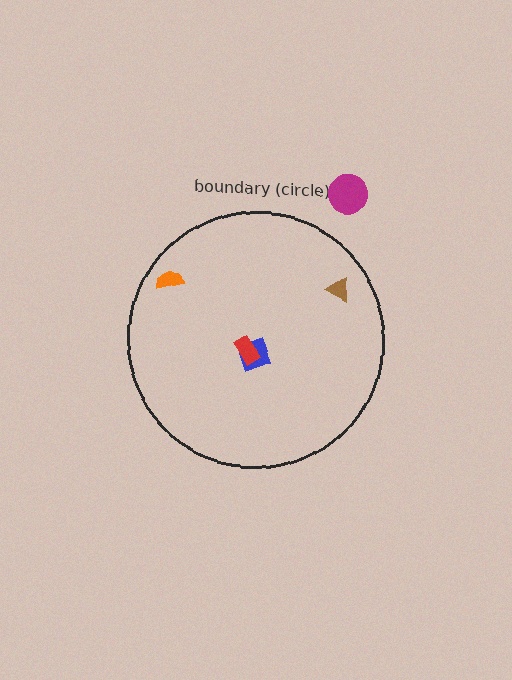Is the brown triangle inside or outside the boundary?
Inside.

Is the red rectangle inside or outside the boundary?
Inside.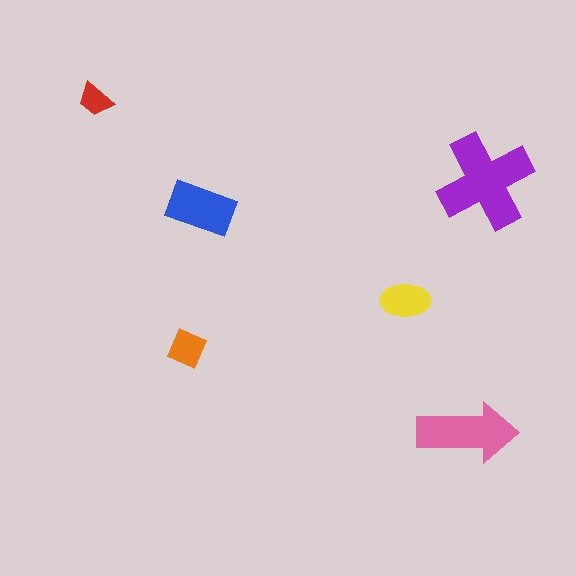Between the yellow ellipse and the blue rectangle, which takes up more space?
The blue rectangle.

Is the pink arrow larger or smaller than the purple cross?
Smaller.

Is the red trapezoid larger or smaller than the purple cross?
Smaller.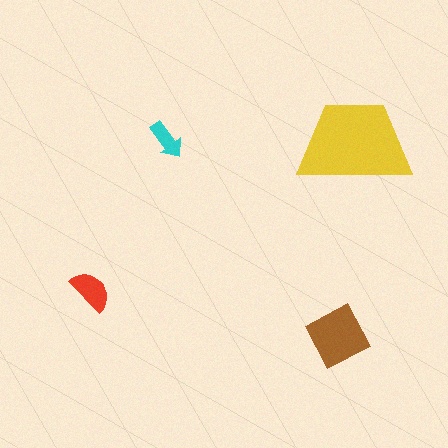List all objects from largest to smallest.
The yellow trapezoid, the brown diamond, the red semicircle, the cyan arrow.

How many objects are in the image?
There are 4 objects in the image.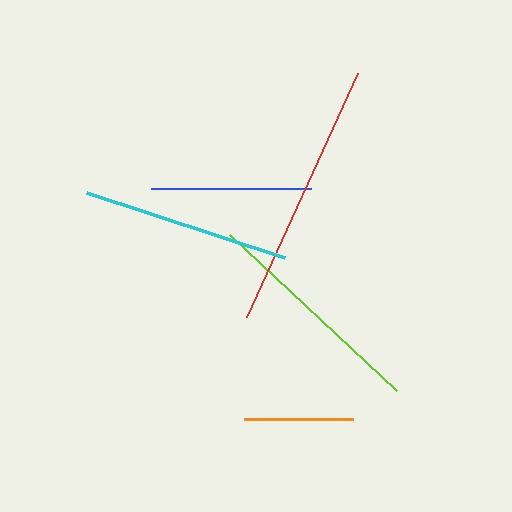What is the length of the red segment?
The red segment is approximately 268 pixels long.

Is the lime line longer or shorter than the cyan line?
The lime line is longer than the cyan line.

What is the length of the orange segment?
The orange segment is approximately 110 pixels long.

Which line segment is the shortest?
The orange line is the shortest at approximately 110 pixels.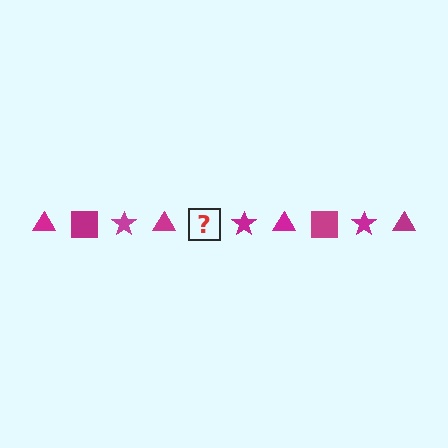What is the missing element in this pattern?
The missing element is a magenta square.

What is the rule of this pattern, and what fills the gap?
The rule is that the pattern cycles through triangle, square, star shapes in magenta. The gap should be filled with a magenta square.